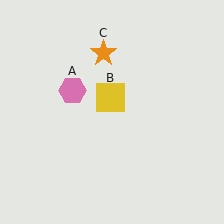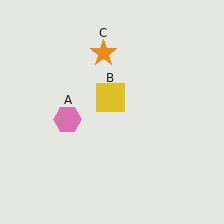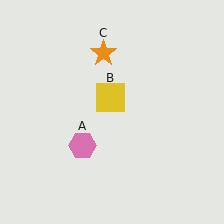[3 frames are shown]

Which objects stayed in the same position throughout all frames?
Yellow square (object B) and orange star (object C) remained stationary.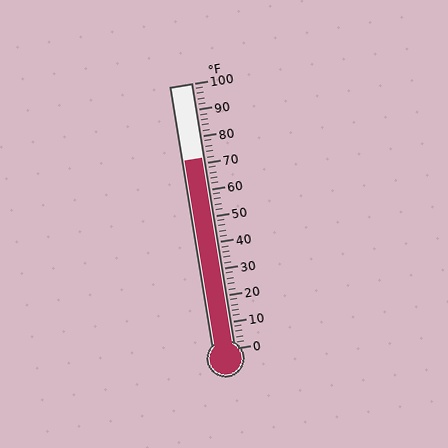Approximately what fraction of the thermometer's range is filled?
The thermometer is filled to approximately 70% of its range.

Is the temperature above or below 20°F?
The temperature is above 20°F.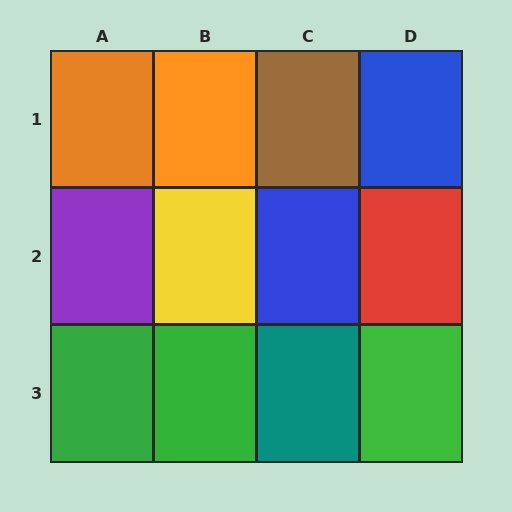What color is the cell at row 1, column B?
Orange.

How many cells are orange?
2 cells are orange.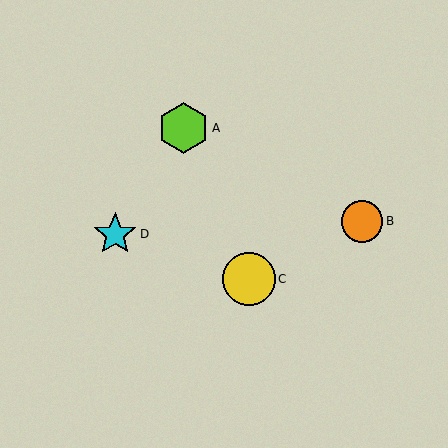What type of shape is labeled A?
Shape A is a lime hexagon.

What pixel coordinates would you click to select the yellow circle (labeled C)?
Click at (249, 279) to select the yellow circle C.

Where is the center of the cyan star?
The center of the cyan star is at (115, 234).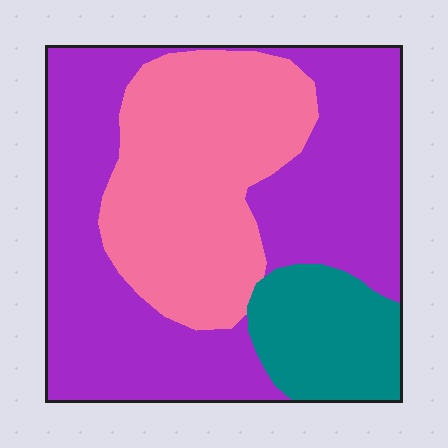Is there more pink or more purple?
Purple.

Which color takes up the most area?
Purple, at roughly 55%.